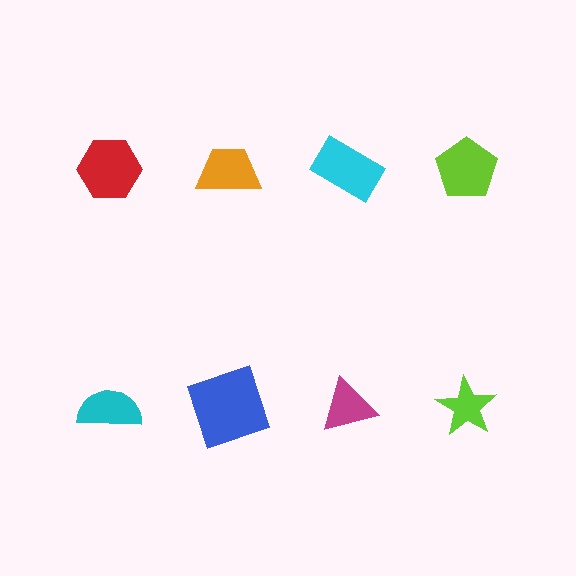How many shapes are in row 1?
4 shapes.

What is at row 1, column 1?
A red hexagon.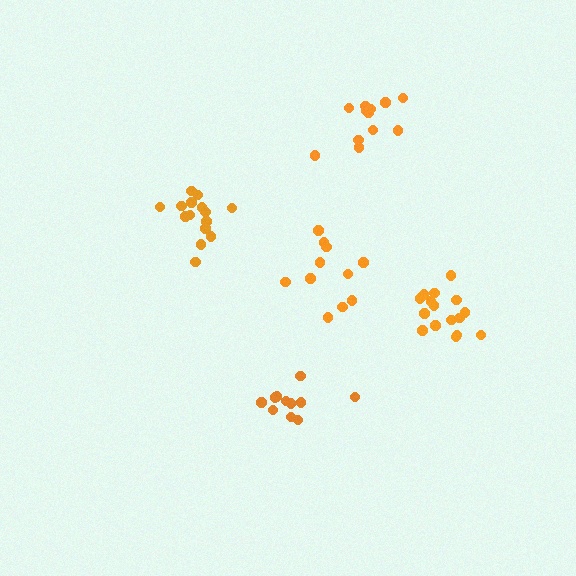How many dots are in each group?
Group 1: 15 dots, Group 2: 16 dots, Group 3: 11 dots, Group 4: 11 dots, Group 5: 12 dots (65 total).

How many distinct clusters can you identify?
There are 5 distinct clusters.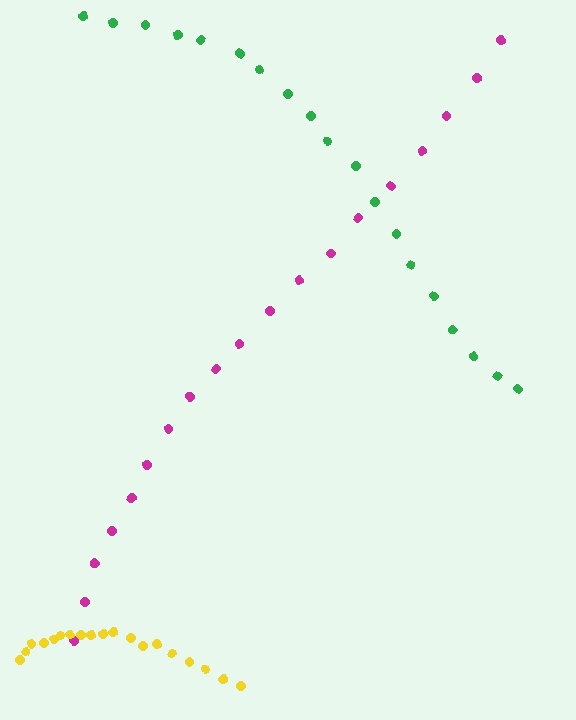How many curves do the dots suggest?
There are 3 distinct paths.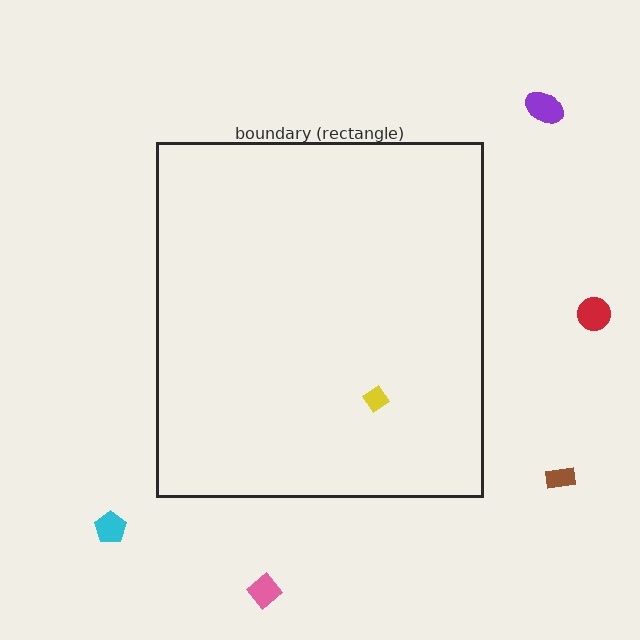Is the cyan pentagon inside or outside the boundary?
Outside.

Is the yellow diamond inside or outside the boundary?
Inside.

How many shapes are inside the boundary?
1 inside, 5 outside.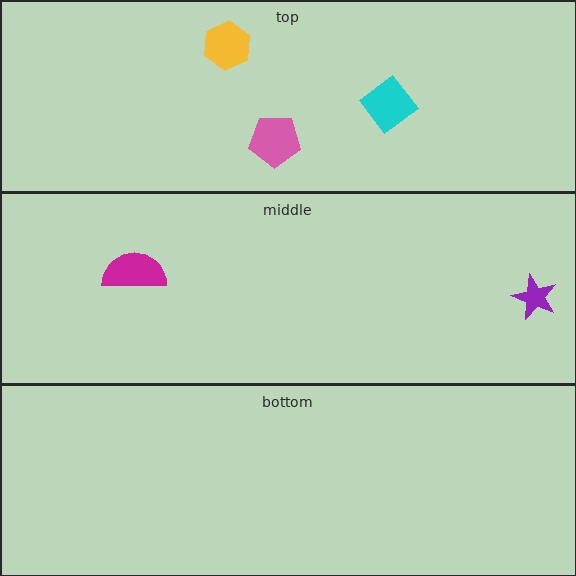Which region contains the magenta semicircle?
The middle region.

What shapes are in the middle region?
The magenta semicircle, the purple star.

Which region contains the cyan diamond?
The top region.